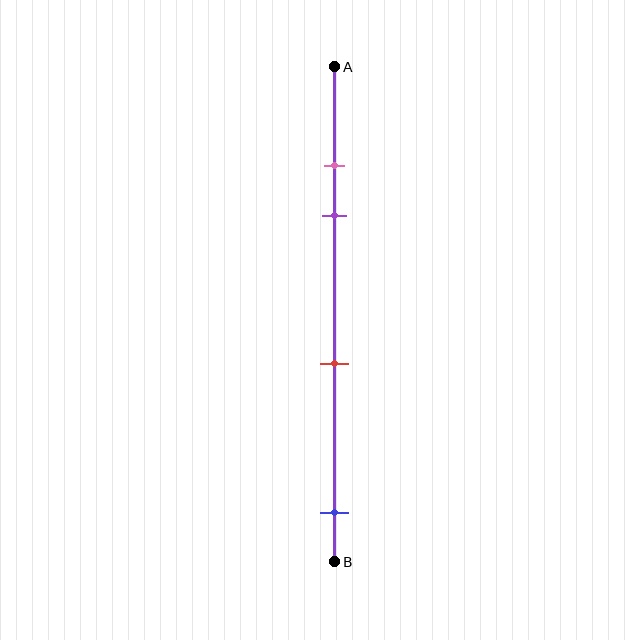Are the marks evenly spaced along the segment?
No, the marks are not evenly spaced.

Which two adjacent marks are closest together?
The pink and purple marks are the closest adjacent pair.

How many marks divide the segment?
There are 4 marks dividing the segment.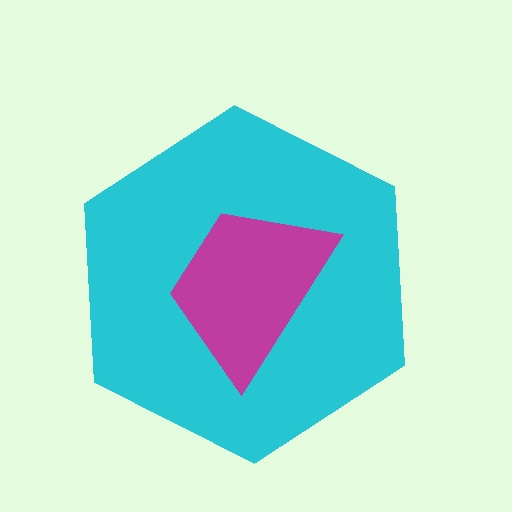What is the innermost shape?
The magenta trapezoid.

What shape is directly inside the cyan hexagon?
The magenta trapezoid.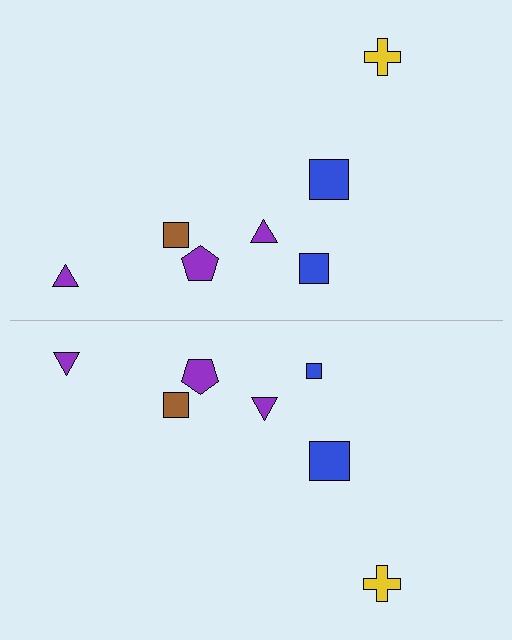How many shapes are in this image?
There are 14 shapes in this image.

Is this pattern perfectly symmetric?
No, the pattern is not perfectly symmetric. The blue square on the bottom side has a different size than its mirror counterpart.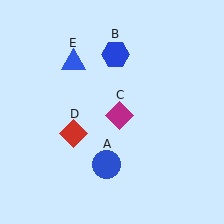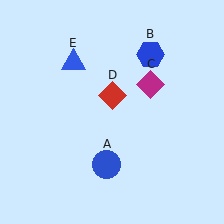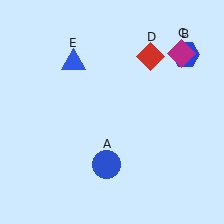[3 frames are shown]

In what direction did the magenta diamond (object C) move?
The magenta diamond (object C) moved up and to the right.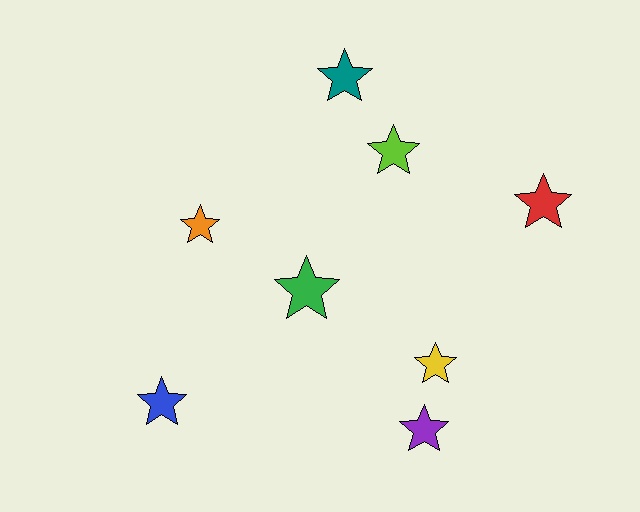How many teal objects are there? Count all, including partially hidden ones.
There is 1 teal object.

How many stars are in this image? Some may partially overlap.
There are 8 stars.